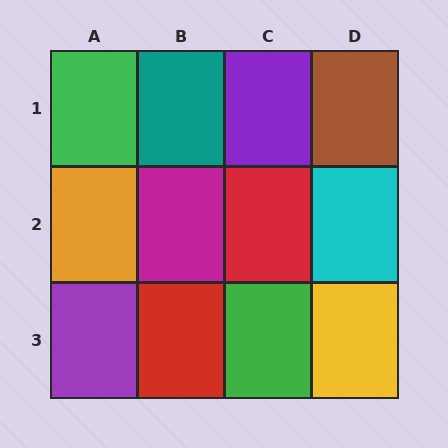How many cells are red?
2 cells are red.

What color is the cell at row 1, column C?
Purple.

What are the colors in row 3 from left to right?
Purple, red, green, yellow.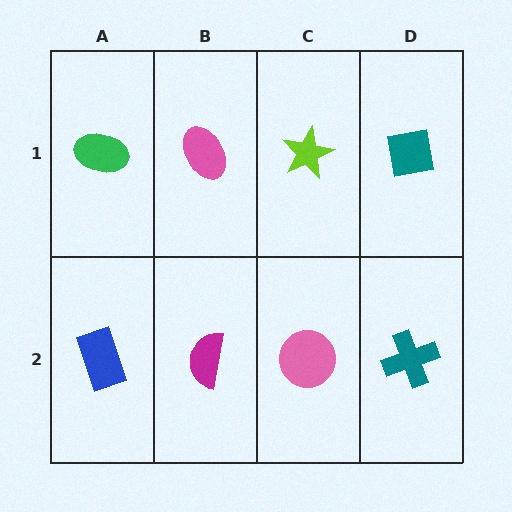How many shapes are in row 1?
4 shapes.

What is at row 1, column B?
A pink ellipse.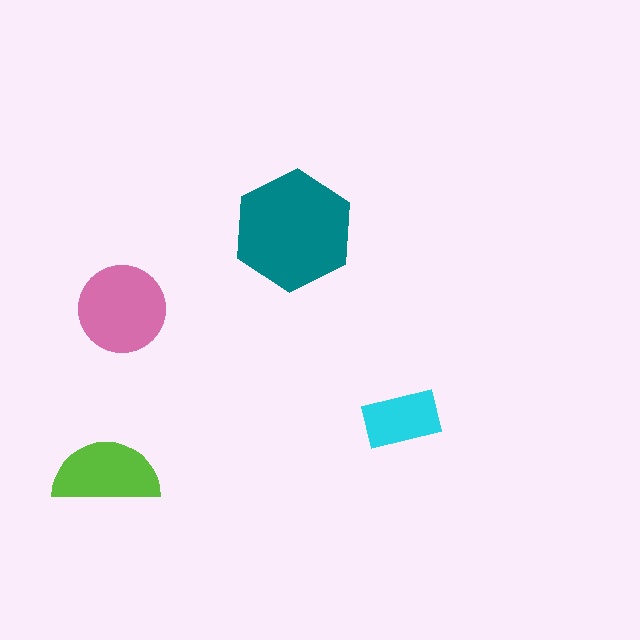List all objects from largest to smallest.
The teal hexagon, the pink circle, the lime semicircle, the cyan rectangle.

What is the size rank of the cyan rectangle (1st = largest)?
4th.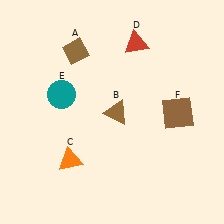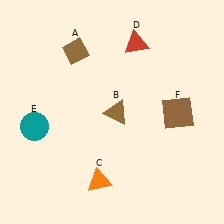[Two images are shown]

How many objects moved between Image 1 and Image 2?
2 objects moved between the two images.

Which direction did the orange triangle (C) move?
The orange triangle (C) moved right.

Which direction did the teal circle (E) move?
The teal circle (E) moved down.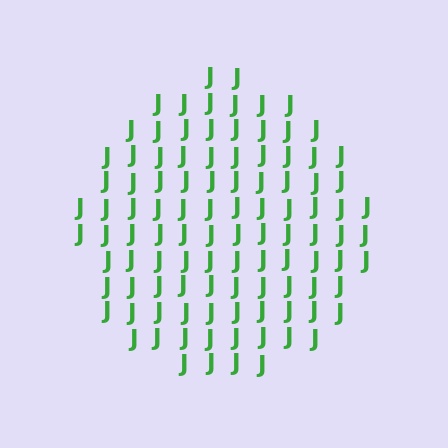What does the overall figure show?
The overall figure shows a circle.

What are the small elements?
The small elements are letter J's.